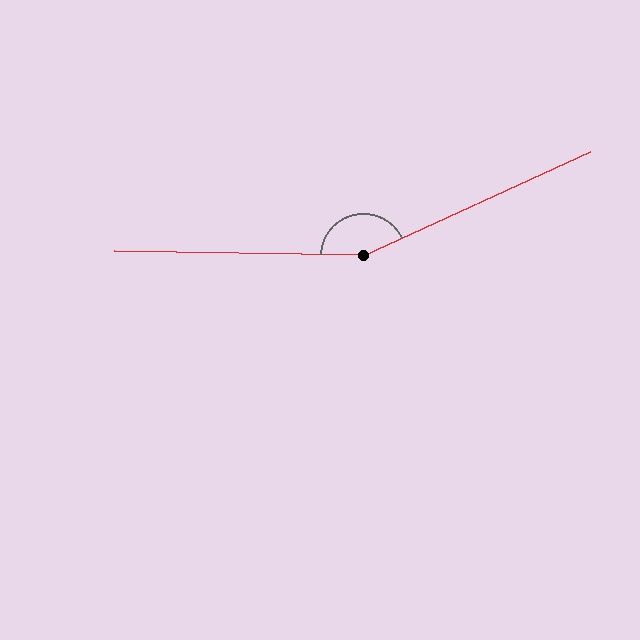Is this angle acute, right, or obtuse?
It is obtuse.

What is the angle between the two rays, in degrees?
Approximately 154 degrees.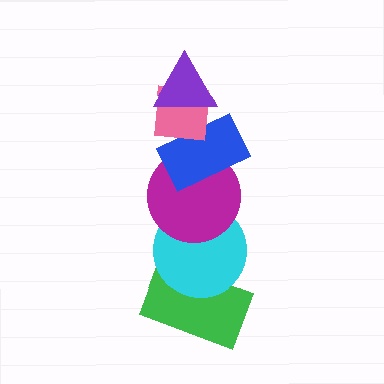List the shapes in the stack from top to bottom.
From top to bottom: the purple triangle, the pink square, the blue rectangle, the magenta circle, the cyan circle, the green rectangle.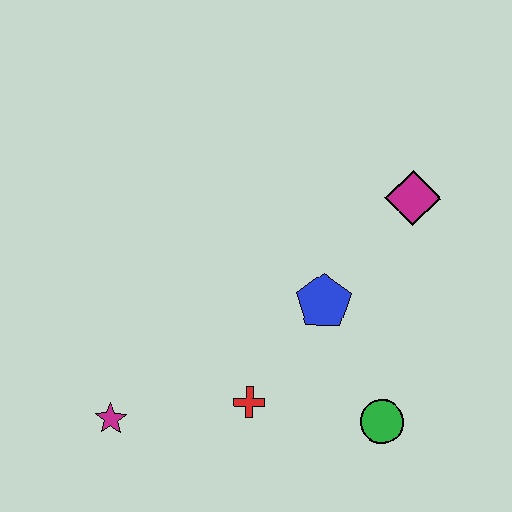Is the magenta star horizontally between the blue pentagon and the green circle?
No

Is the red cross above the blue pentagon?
No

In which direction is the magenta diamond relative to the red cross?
The magenta diamond is above the red cross.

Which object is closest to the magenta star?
The red cross is closest to the magenta star.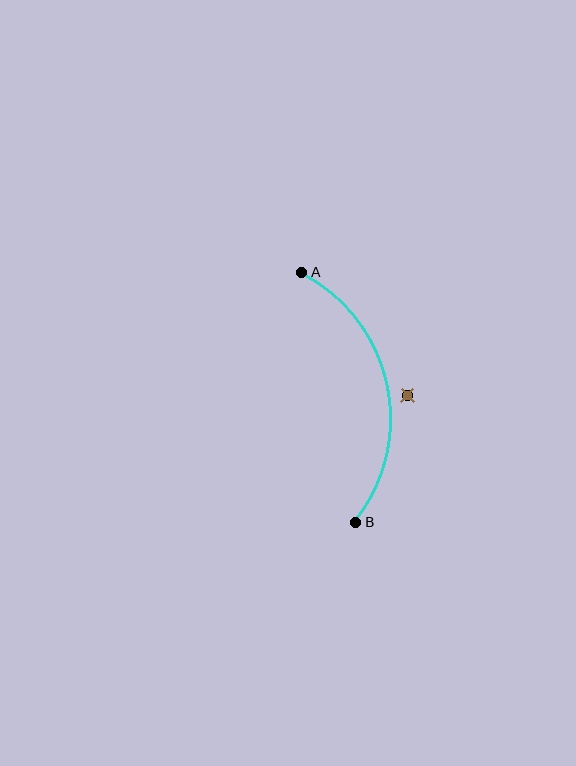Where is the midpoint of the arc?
The arc midpoint is the point on the curve farthest from the straight line joining A and B. It sits to the right of that line.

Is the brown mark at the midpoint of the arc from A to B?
No — the brown mark does not lie on the arc at all. It sits slightly outside the curve.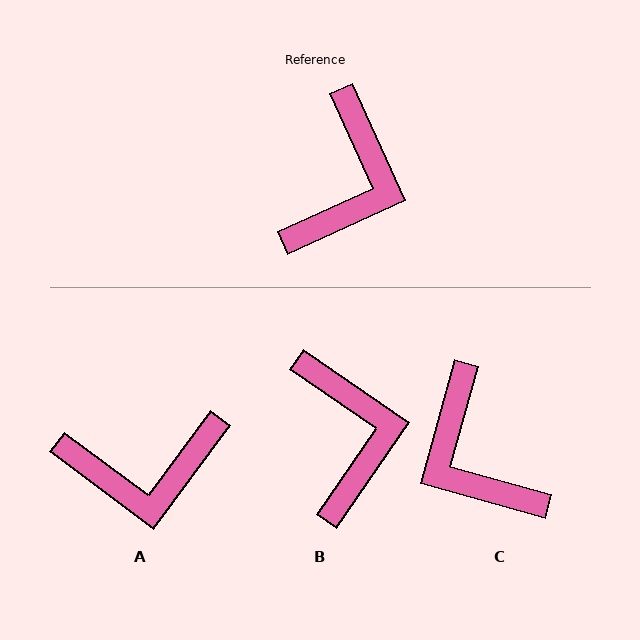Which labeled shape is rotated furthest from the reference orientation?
C, about 130 degrees away.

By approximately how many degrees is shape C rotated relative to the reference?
Approximately 130 degrees clockwise.